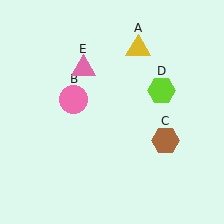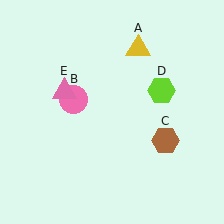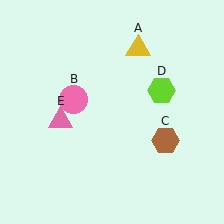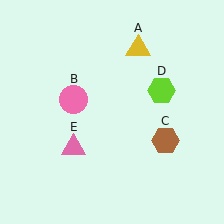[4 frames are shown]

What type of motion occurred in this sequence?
The pink triangle (object E) rotated counterclockwise around the center of the scene.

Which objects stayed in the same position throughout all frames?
Yellow triangle (object A) and pink circle (object B) and brown hexagon (object C) and lime hexagon (object D) remained stationary.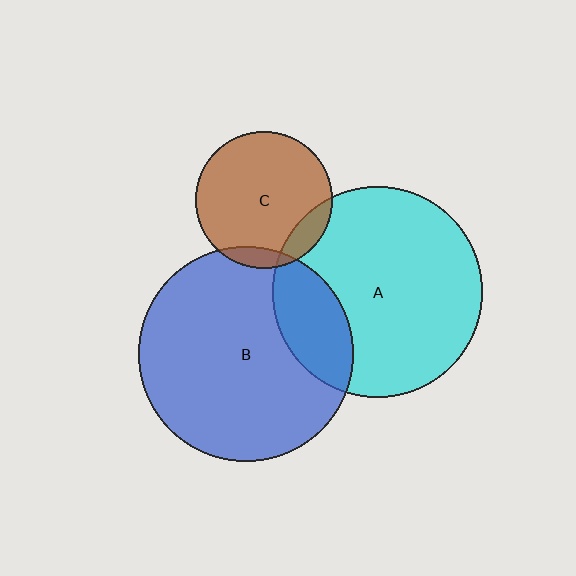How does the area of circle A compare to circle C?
Approximately 2.3 times.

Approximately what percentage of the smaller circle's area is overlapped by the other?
Approximately 10%.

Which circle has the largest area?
Circle B (blue).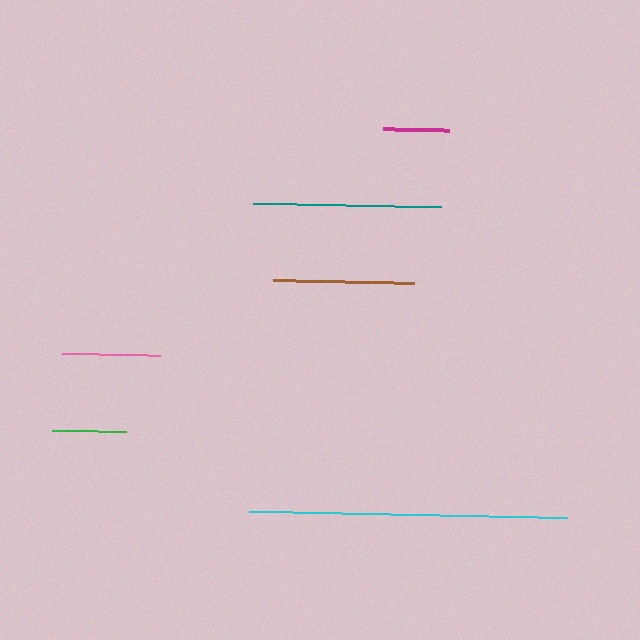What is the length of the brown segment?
The brown segment is approximately 141 pixels long.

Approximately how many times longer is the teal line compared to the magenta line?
The teal line is approximately 2.8 times the length of the magenta line.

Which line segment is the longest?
The cyan line is the longest at approximately 318 pixels.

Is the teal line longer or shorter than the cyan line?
The cyan line is longer than the teal line.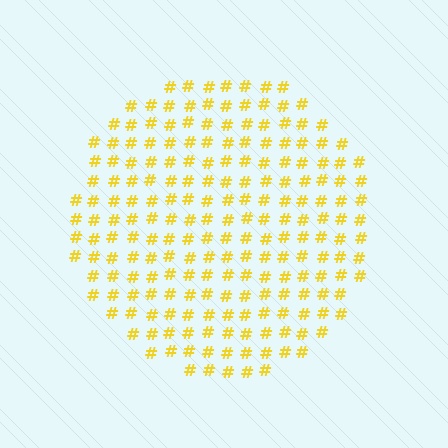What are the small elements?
The small elements are hash symbols.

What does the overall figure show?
The overall figure shows a circle.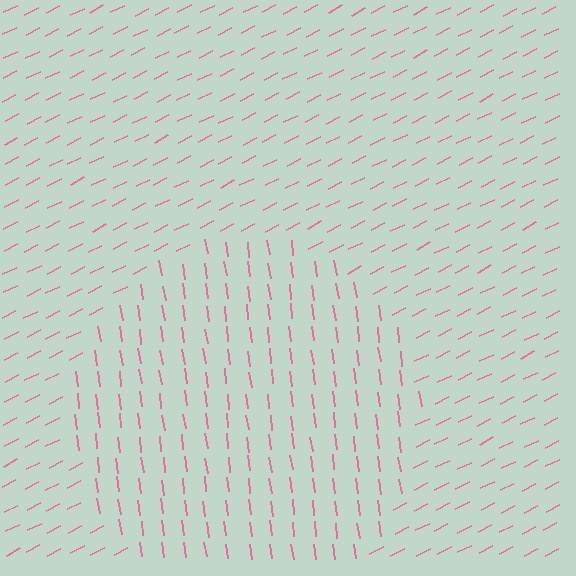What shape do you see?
I see a circle.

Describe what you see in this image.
The image is filled with small pink line segments. A circle region in the image has lines oriented differently from the surrounding lines, creating a visible texture boundary.